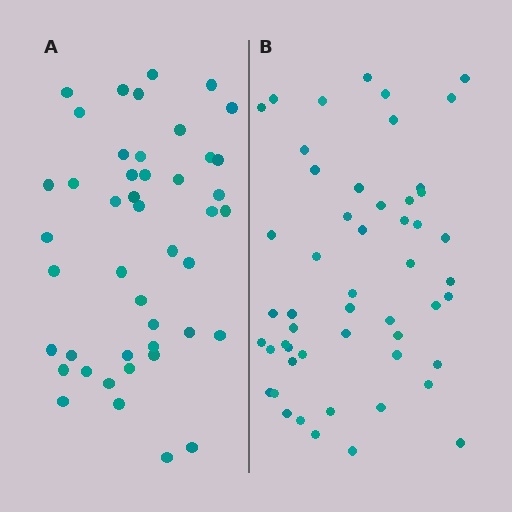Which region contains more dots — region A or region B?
Region B (the right region) has more dots.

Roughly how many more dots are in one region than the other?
Region B has roughly 8 or so more dots than region A.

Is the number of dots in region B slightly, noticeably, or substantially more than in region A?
Region B has only slightly more — the two regions are fairly close. The ratio is roughly 1.2 to 1.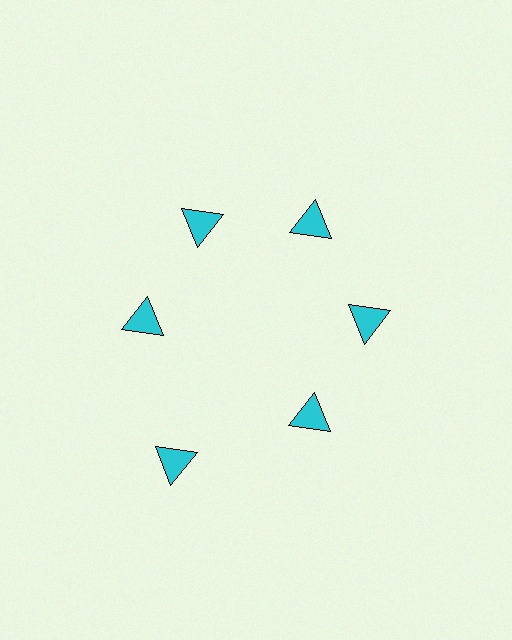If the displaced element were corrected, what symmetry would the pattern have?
It would have 6-fold rotational symmetry — the pattern would map onto itself every 60 degrees.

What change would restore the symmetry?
The symmetry would be restored by moving it inward, back onto the ring so that all 6 triangles sit at equal angles and equal distance from the center.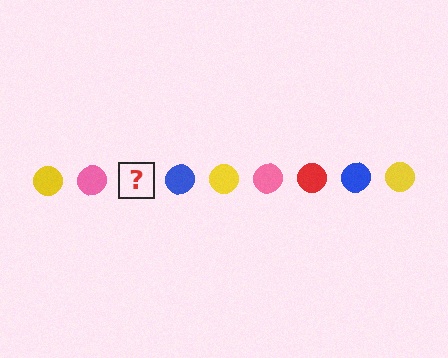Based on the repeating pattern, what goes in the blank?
The blank should be a red circle.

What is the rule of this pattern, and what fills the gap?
The rule is that the pattern cycles through yellow, pink, red, blue circles. The gap should be filled with a red circle.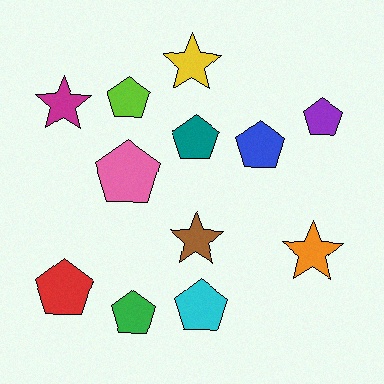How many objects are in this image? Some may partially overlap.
There are 12 objects.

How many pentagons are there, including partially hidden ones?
There are 8 pentagons.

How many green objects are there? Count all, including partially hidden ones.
There is 1 green object.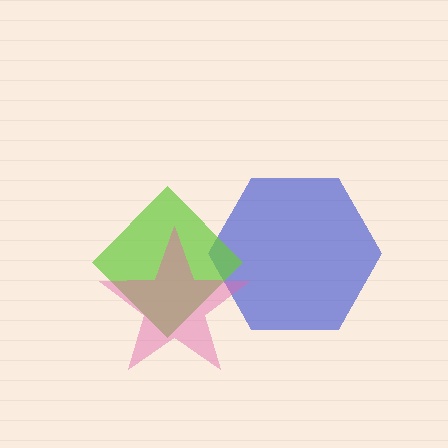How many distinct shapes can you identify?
There are 3 distinct shapes: a blue hexagon, a lime diamond, a pink star.